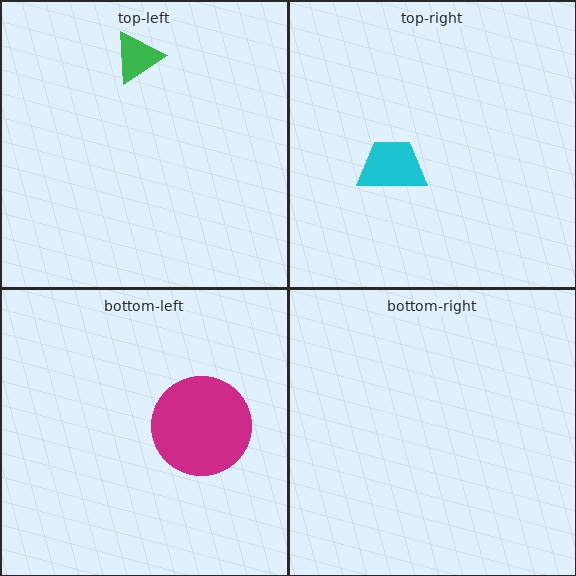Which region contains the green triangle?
The top-left region.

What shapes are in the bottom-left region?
The magenta circle.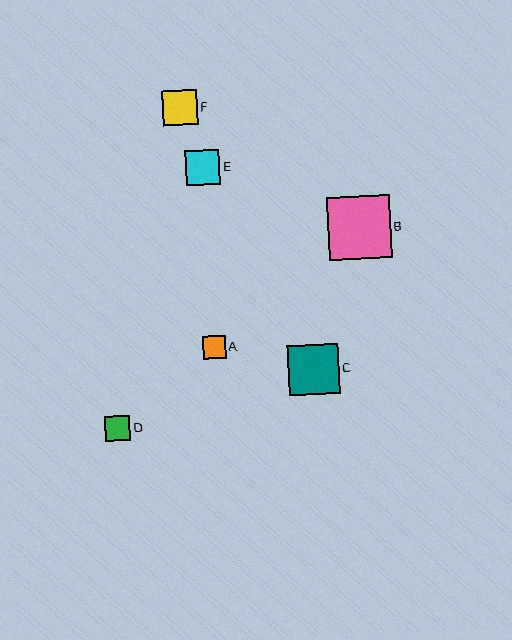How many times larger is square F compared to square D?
Square F is approximately 1.4 times the size of square D.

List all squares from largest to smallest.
From largest to smallest: B, C, F, E, D, A.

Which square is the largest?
Square B is the largest with a size of approximately 63 pixels.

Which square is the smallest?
Square A is the smallest with a size of approximately 22 pixels.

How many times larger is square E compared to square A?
Square E is approximately 1.6 times the size of square A.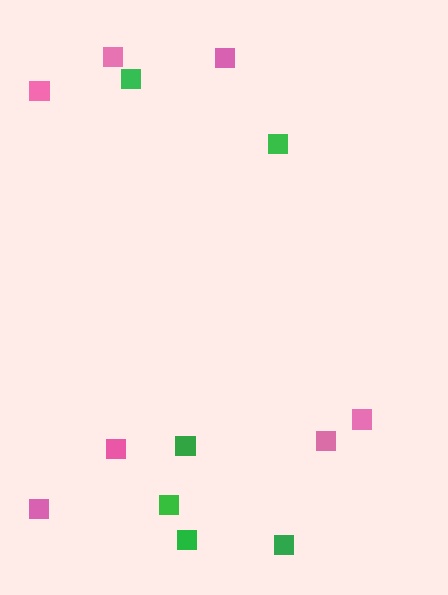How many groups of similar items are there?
There are 2 groups: one group of pink squares (7) and one group of green squares (6).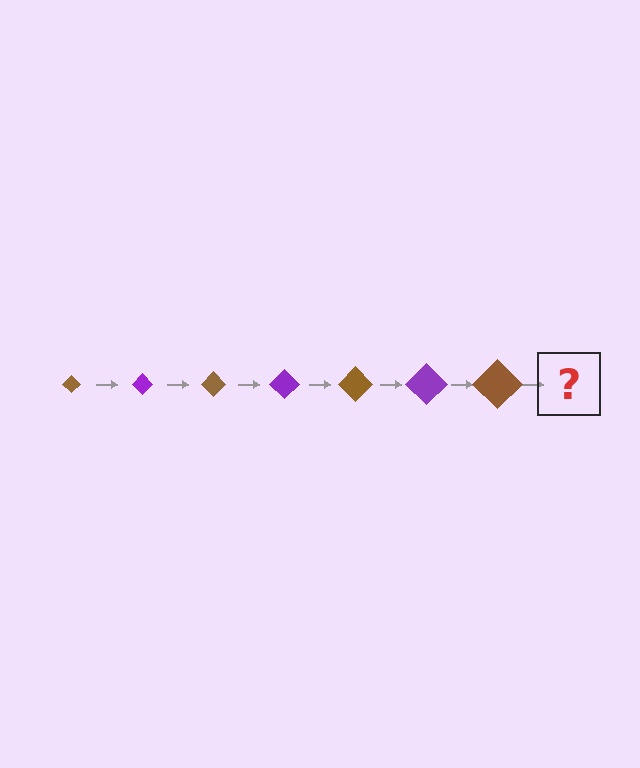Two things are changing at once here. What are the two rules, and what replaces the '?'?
The two rules are that the diamond grows larger each step and the color cycles through brown and purple. The '?' should be a purple diamond, larger than the previous one.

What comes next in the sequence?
The next element should be a purple diamond, larger than the previous one.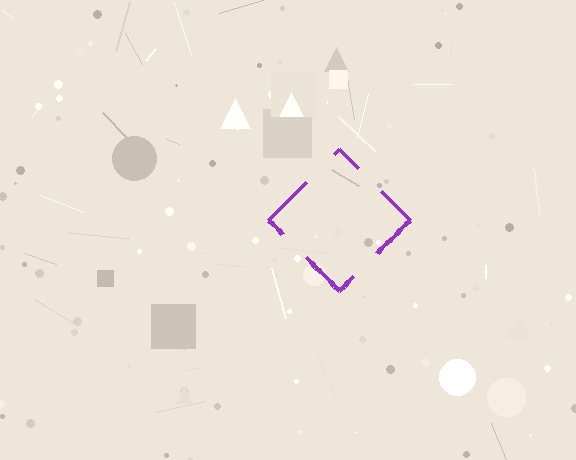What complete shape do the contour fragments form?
The contour fragments form a diamond.